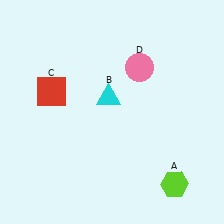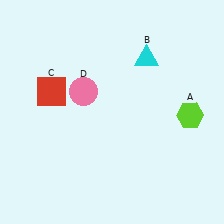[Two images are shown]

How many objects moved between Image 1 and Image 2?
3 objects moved between the two images.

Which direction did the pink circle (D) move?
The pink circle (D) moved left.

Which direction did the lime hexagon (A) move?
The lime hexagon (A) moved up.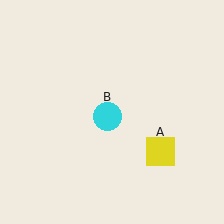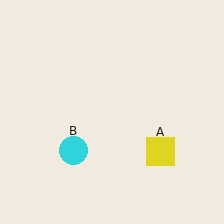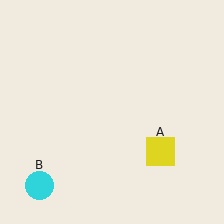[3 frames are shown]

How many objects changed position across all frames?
1 object changed position: cyan circle (object B).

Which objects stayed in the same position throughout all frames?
Yellow square (object A) remained stationary.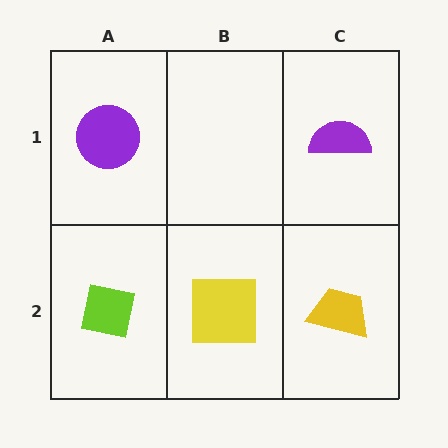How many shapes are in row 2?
3 shapes.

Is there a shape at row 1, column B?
No, that cell is empty.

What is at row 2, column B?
A yellow square.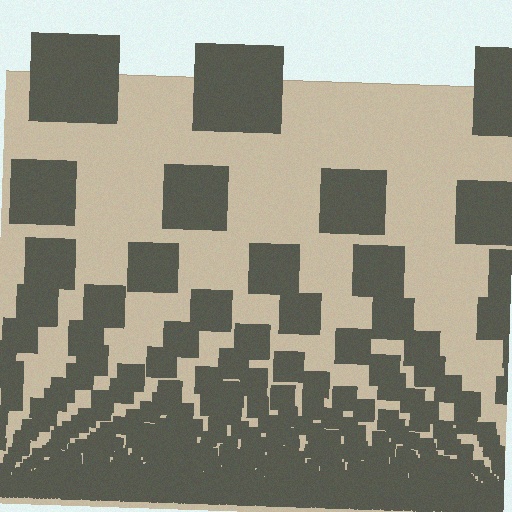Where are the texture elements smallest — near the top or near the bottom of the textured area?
Near the bottom.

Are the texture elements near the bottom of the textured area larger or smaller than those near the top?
Smaller. The gradient is inverted — elements near the bottom are smaller and denser.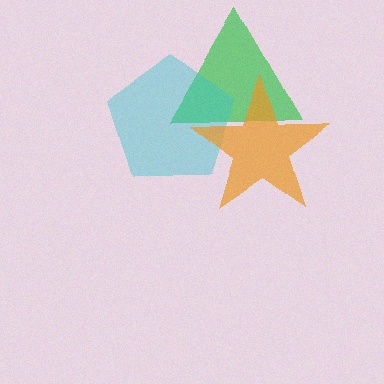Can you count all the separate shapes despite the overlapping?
Yes, there are 3 separate shapes.